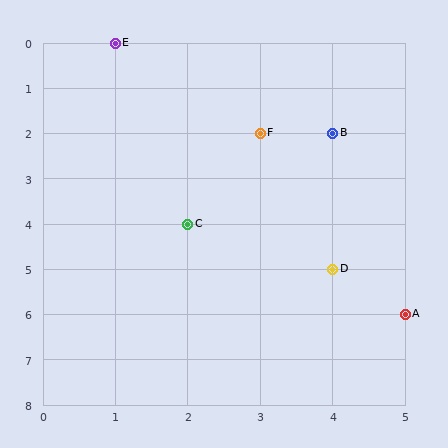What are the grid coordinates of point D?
Point D is at grid coordinates (4, 5).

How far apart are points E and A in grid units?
Points E and A are 4 columns and 6 rows apart (about 7.2 grid units diagonally).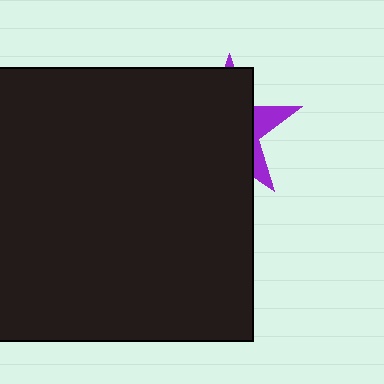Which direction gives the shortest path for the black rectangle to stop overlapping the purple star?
Moving left gives the shortest separation.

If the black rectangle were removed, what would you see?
You would see the complete purple star.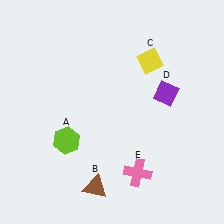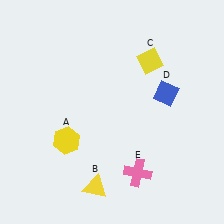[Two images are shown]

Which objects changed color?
A changed from lime to yellow. B changed from brown to yellow. D changed from purple to blue.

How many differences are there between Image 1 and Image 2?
There are 3 differences between the two images.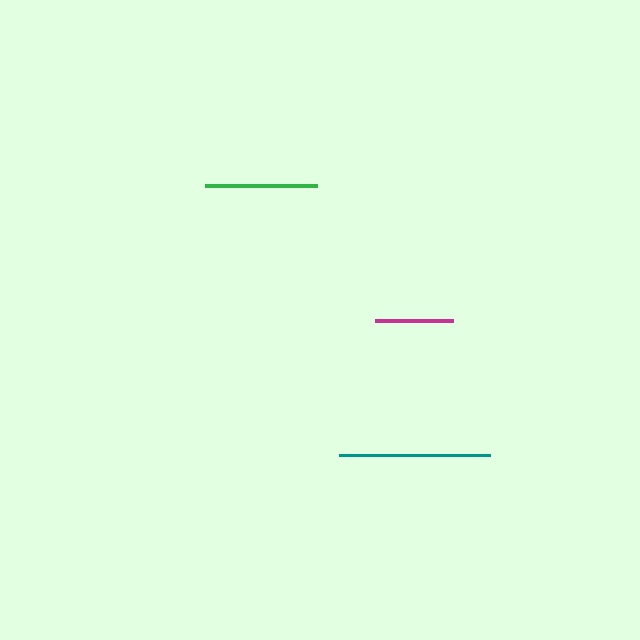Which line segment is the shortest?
The magenta line is the shortest at approximately 78 pixels.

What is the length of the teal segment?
The teal segment is approximately 151 pixels long.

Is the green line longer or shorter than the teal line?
The teal line is longer than the green line.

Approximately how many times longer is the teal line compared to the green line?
The teal line is approximately 1.4 times the length of the green line.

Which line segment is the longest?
The teal line is the longest at approximately 151 pixels.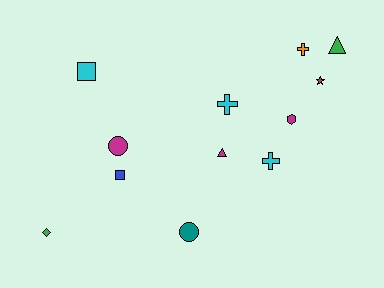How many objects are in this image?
There are 12 objects.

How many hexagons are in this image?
There is 1 hexagon.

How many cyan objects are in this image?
There are 3 cyan objects.